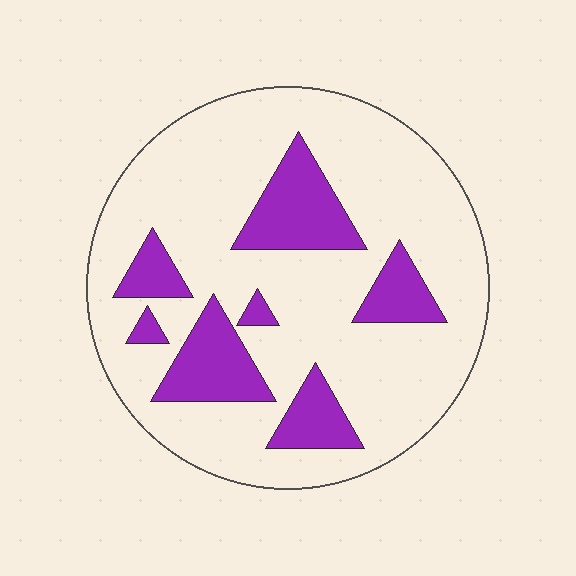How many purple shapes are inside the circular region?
7.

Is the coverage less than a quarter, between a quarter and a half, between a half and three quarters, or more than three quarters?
Less than a quarter.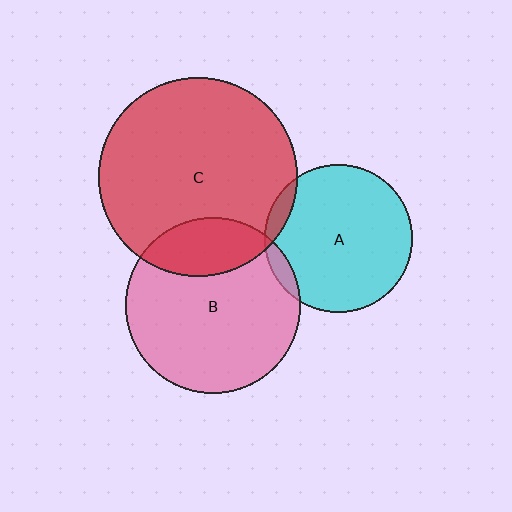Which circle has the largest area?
Circle C (red).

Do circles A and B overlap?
Yes.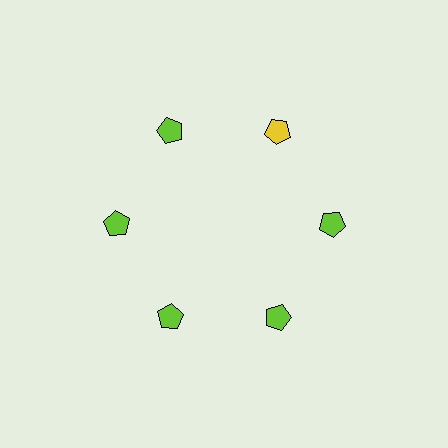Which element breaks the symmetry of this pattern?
The yellow pentagon at roughly the 1 o'clock position breaks the symmetry. All other shapes are lime pentagons.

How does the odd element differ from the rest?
It has a different color: yellow instead of lime.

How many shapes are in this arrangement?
There are 6 shapes arranged in a ring pattern.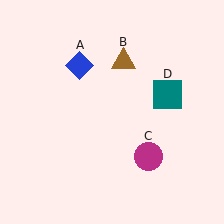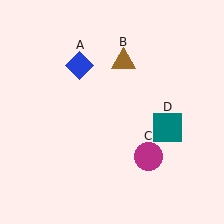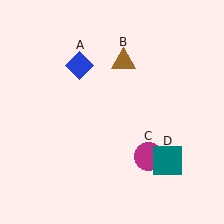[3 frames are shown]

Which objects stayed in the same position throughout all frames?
Blue diamond (object A) and brown triangle (object B) and magenta circle (object C) remained stationary.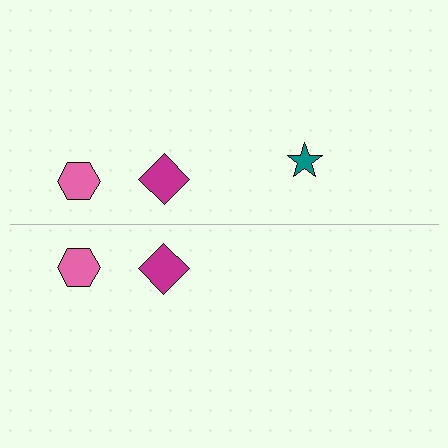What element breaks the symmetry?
A teal star is missing from the bottom side.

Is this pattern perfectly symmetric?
No, the pattern is not perfectly symmetric. A teal star is missing from the bottom side.